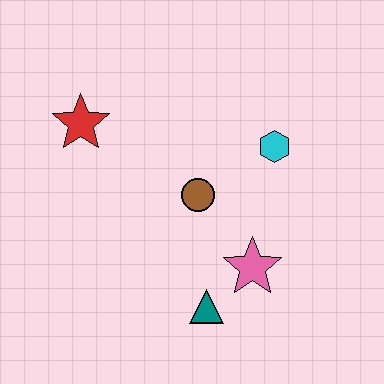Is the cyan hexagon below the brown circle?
No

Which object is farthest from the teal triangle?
The red star is farthest from the teal triangle.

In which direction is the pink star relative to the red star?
The pink star is to the right of the red star.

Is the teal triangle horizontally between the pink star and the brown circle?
Yes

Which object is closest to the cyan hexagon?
The brown circle is closest to the cyan hexagon.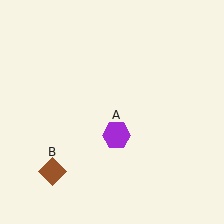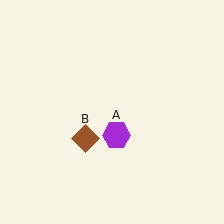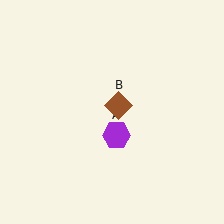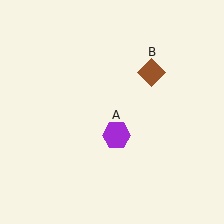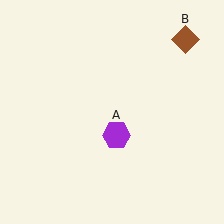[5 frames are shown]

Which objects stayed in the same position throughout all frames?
Purple hexagon (object A) remained stationary.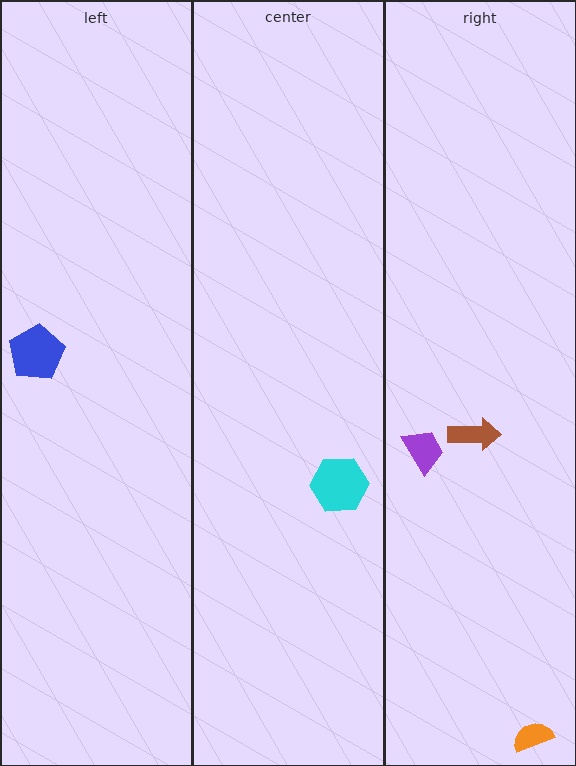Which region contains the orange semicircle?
The right region.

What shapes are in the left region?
The blue pentagon.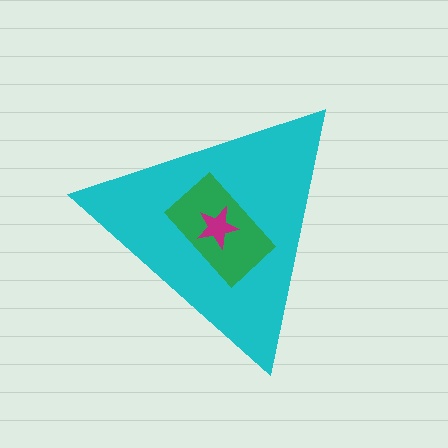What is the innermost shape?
The magenta star.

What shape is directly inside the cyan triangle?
The green rectangle.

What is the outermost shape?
The cyan triangle.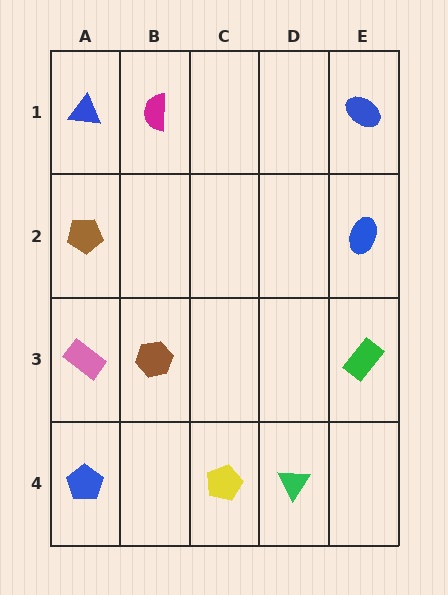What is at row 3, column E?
A green rectangle.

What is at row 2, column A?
A brown pentagon.